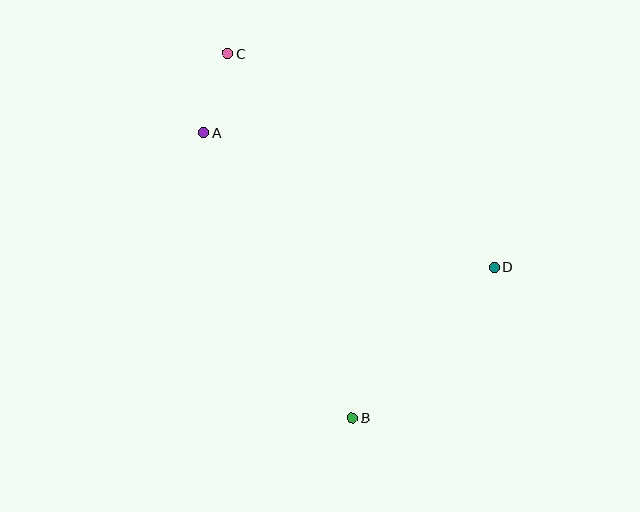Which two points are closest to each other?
Points A and C are closest to each other.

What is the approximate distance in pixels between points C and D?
The distance between C and D is approximately 341 pixels.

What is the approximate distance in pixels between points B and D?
The distance between B and D is approximately 207 pixels.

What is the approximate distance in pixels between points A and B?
The distance between A and B is approximately 321 pixels.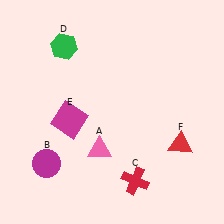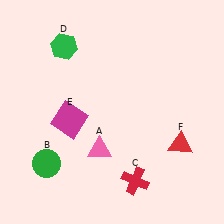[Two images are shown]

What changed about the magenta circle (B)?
In Image 1, B is magenta. In Image 2, it changed to green.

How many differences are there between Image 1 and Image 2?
There is 1 difference between the two images.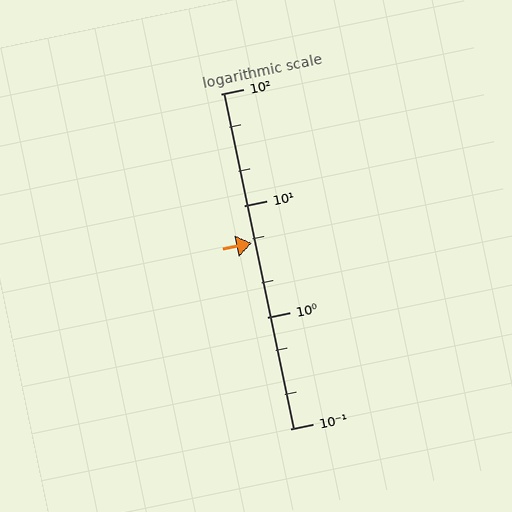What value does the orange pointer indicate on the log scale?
The pointer indicates approximately 4.6.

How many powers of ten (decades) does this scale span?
The scale spans 3 decades, from 0.1 to 100.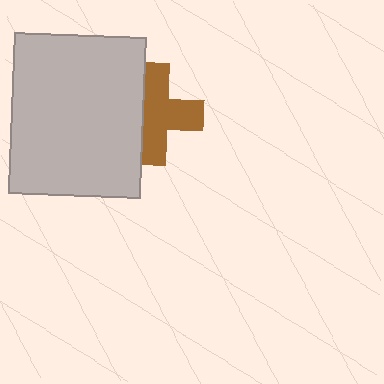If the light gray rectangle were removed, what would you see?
You would see the complete brown cross.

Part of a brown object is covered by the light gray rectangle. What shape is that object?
It is a cross.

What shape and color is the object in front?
The object in front is a light gray rectangle.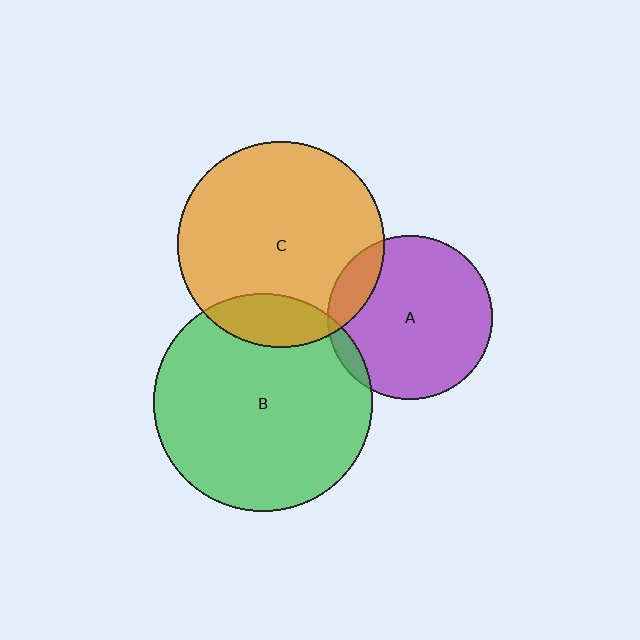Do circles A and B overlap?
Yes.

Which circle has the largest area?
Circle B (green).